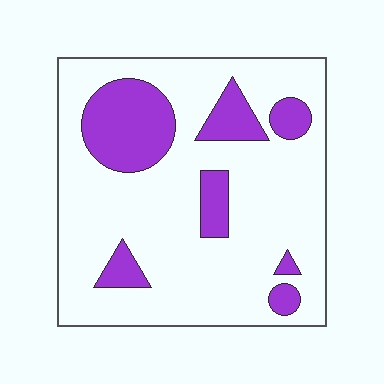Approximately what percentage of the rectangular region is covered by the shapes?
Approximately 20%.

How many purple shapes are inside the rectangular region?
7.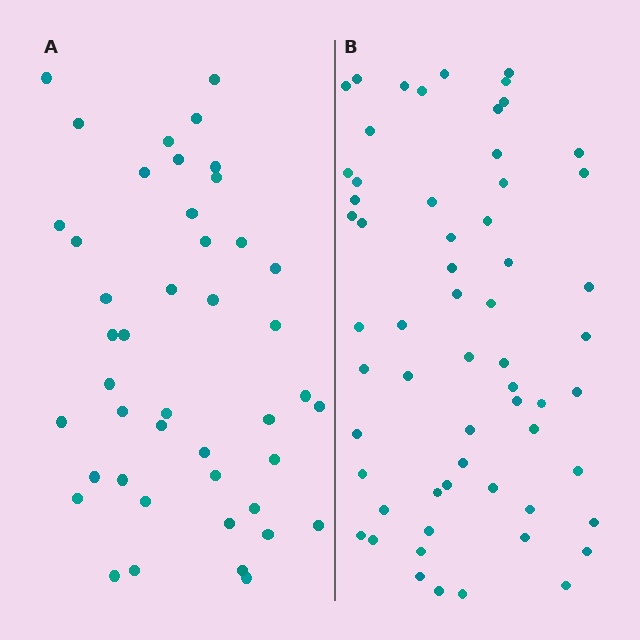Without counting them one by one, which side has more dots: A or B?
Region B (the right region) has more dots.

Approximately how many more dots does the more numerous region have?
Region B has approximately 15 more dots than region A.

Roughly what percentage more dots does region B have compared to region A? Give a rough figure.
About 35% more.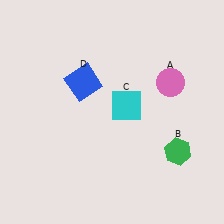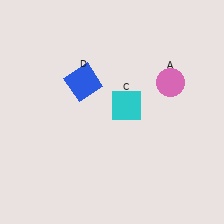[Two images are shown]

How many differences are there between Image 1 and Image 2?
There is 1 difference between the two images.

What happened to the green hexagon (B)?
The green hexagon (B) was removed in Image 2. It was in the bottom-right area of Image 1.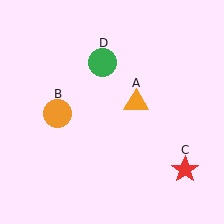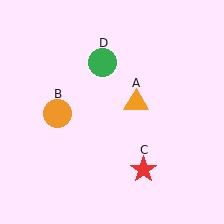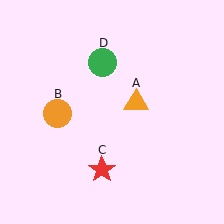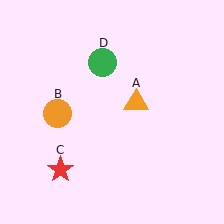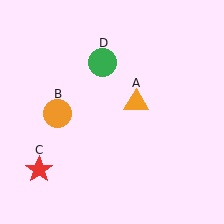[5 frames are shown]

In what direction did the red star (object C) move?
The red star (object C) moved left.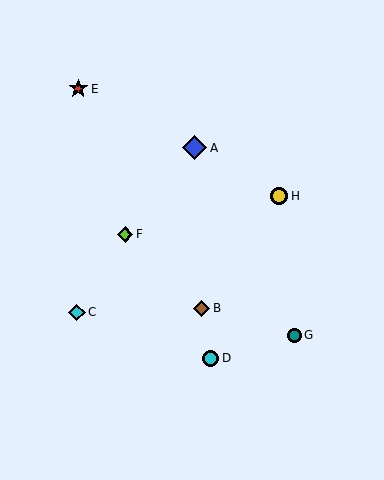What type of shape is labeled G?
Shape G is a teal circle.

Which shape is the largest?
The blue diamond (labeled A) is the largest.